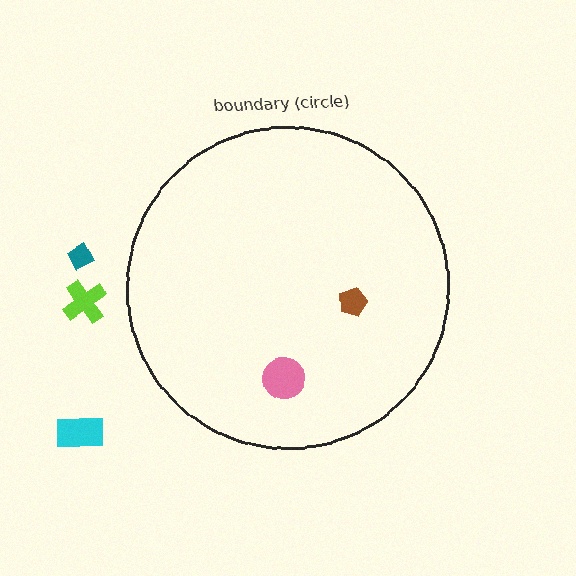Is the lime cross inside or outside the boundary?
Outside.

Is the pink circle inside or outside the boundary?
Inside.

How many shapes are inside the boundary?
2 inside, 3 outside.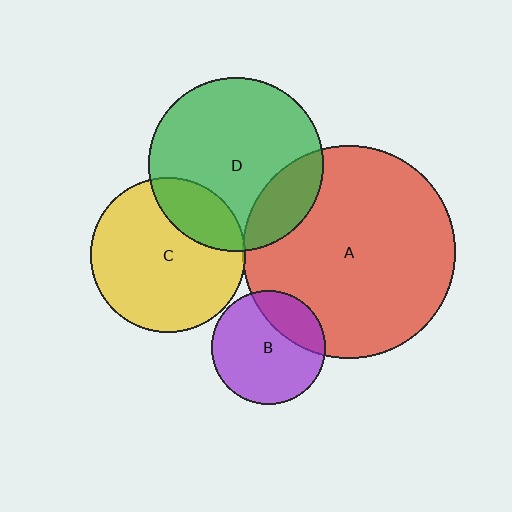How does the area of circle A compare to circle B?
Approximately 3.5 times.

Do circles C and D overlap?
Yes.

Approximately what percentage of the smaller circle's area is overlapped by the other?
Approximately 25%.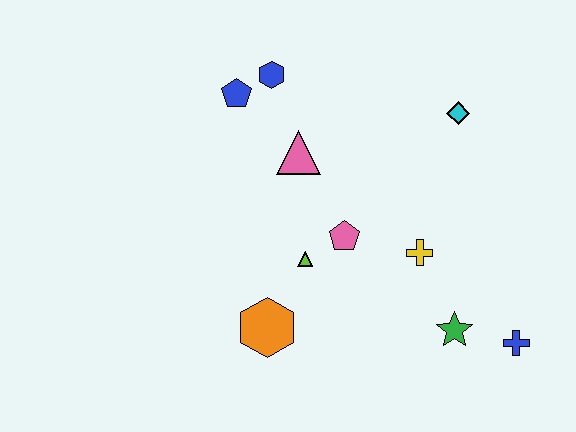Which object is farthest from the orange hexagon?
The cyan diamond is farthest from the orange hexagon.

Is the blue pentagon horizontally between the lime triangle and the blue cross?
No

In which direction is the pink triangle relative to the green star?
The pink triangle is above the green star.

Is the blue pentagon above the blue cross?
Yes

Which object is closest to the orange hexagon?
The lime triangle is closest to the orange hexagon.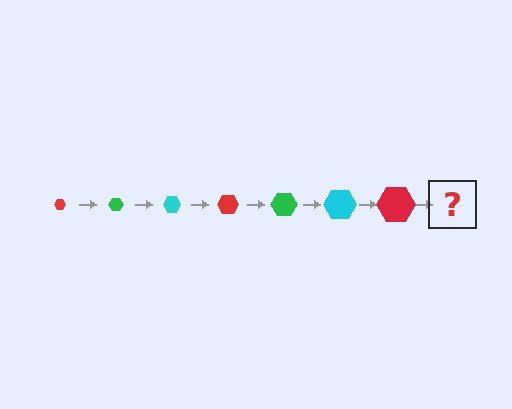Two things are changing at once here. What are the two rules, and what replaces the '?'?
The two rules are that the hexagon grows larger each step and the color cycles through red, green, and cyan. The '?' should be a green hexagon, larger than the previous one.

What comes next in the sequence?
The next element should be a green hexagon, larger than the previous one.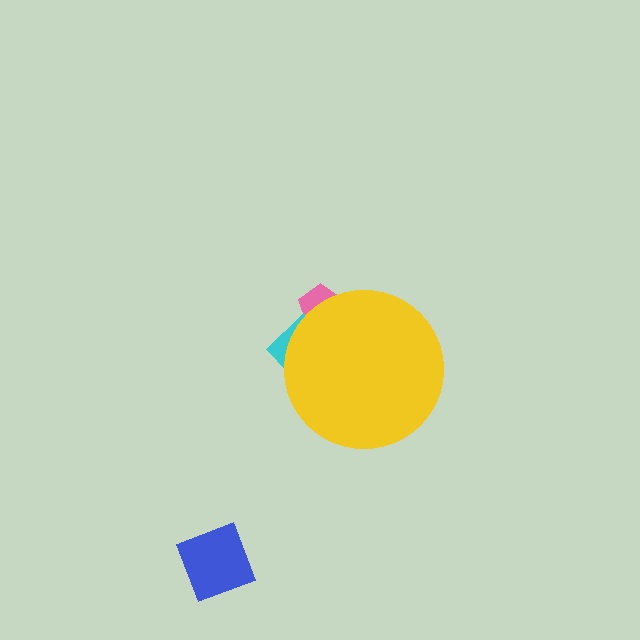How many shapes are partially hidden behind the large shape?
2 shapes are partially hidden.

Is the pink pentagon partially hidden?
Yes, the pink pentagon is partially hidden behind the yellow circle.